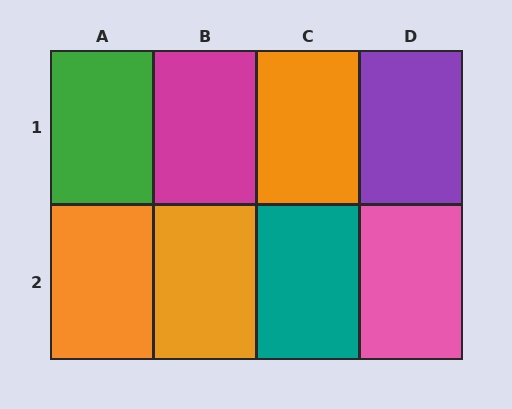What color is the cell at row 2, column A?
Orange.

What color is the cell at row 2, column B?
Orange.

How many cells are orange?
3 cells are orange.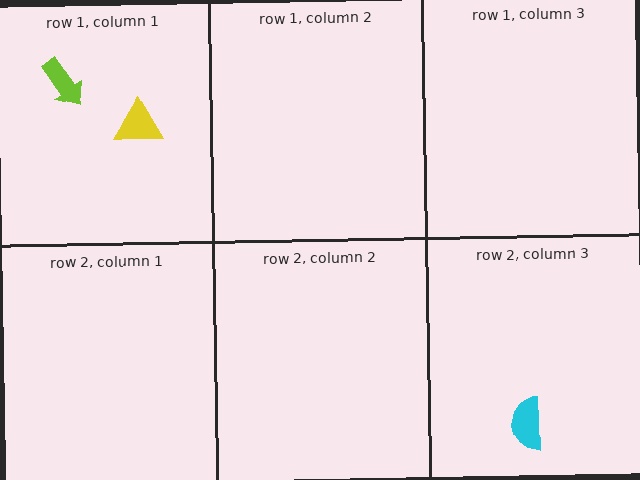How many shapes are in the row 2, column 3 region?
1.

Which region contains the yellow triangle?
The row 1, column 1 region.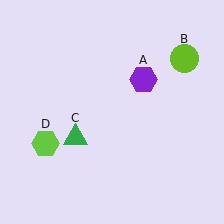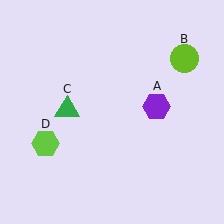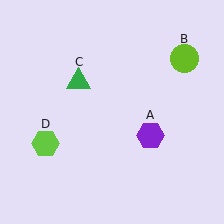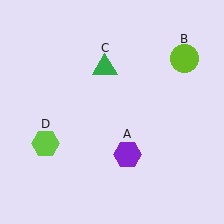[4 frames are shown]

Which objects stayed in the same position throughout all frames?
Lime circle (object B) and lime hexagon (object D) remained stationary.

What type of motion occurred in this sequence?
The purple hexagon (object A), green triangle (object C) rotated clockwise around the center of the scene.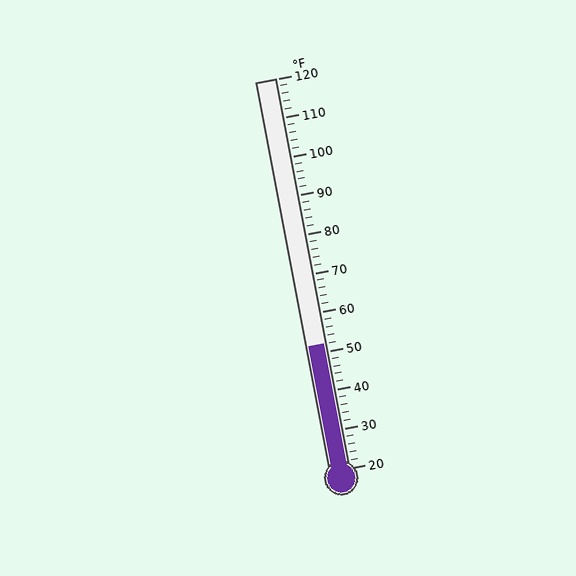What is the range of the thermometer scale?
The thermometer scale ranges from 20°F to 120°F.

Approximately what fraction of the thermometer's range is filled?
The thermometer is filled to approximately 30% of its range.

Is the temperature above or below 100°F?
The temperature is below 100°F.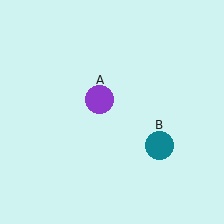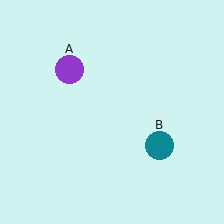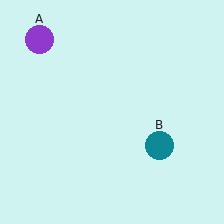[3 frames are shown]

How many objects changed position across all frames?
1 object changed position: purple circle (object A).